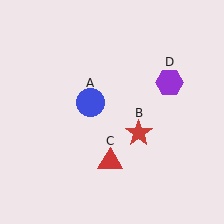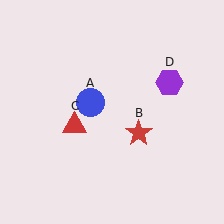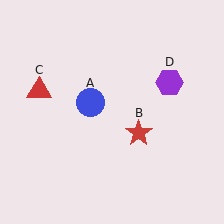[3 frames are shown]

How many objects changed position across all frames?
1 object changed position: red triangle (object C).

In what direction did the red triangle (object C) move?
The red triangle (object C) moved up and to the left.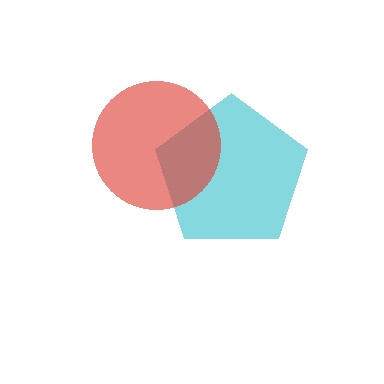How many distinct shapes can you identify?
There are 2 distinct shapes: a cyan pentagon, a red circle.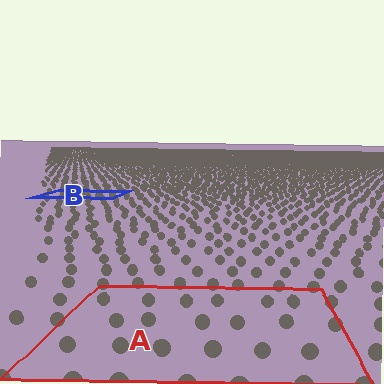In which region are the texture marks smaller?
The texture marks are smaller in region B, because it is farther away.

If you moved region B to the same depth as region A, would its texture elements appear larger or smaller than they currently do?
They would appear larger. At a closer depth, the same texture elements are projected at a bigger on-screen size.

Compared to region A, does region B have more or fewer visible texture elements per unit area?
Region B has more texture elements per unit area — they are packed more densely because it is farther away.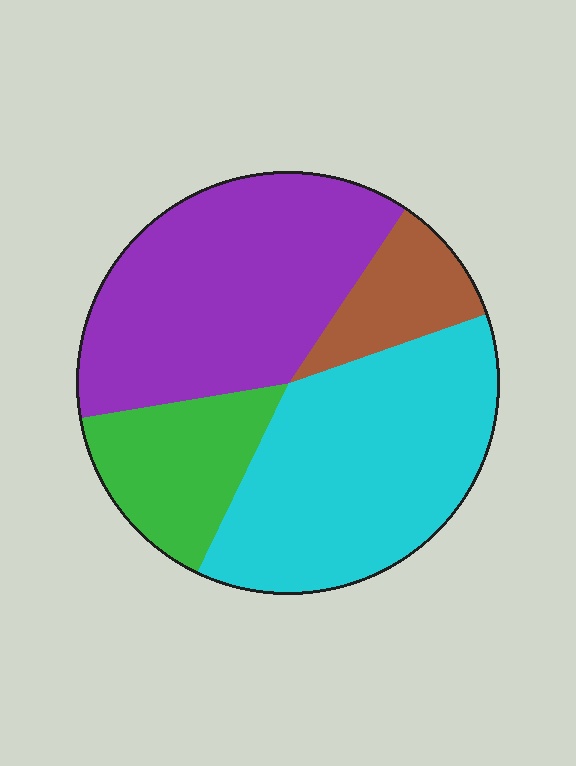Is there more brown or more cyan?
Cyan.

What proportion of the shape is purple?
Purple takes up about three eighths (3/8) of the shape.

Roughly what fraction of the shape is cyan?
Cyan takes up about three eighths (3/8) of the shape.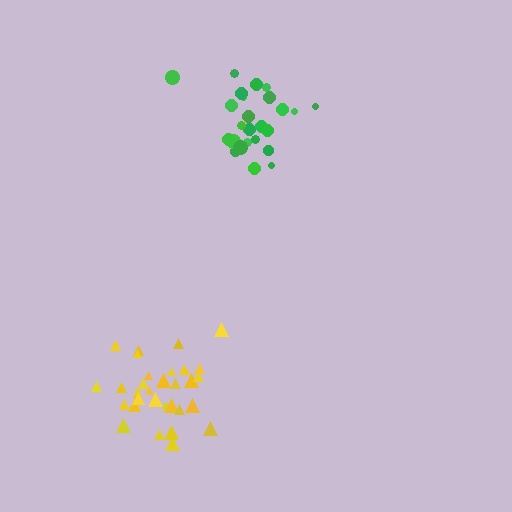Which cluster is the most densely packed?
Green.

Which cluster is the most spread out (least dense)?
Yellow.